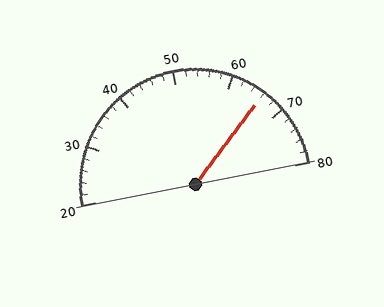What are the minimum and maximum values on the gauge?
The gauge ranges from 20 to 80.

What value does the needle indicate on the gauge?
The needle indicates approximately 66.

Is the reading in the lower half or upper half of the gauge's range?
The reading is in the upper half of the range (20 to 80).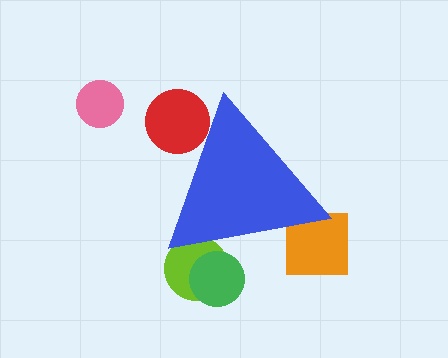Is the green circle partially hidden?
Yes, the green circle is partially hidden behind the blue triangle.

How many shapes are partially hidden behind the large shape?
4 shapes are partially hidden.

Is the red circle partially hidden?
Yes, the red circle is partially hidden behind the blue triangle.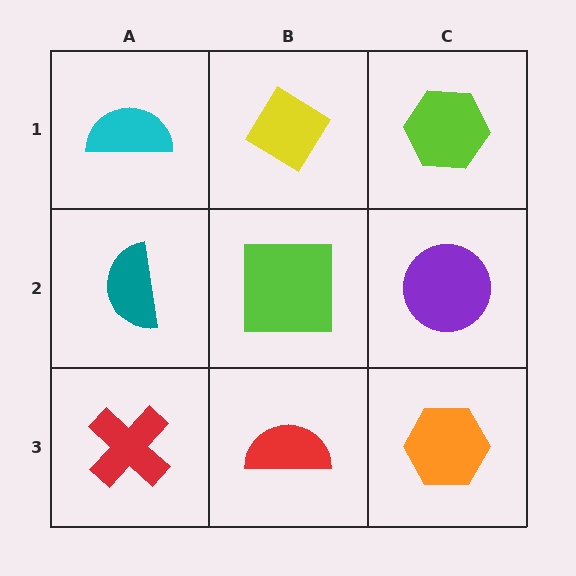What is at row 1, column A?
A cyan semicircle.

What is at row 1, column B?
A yellow diamond.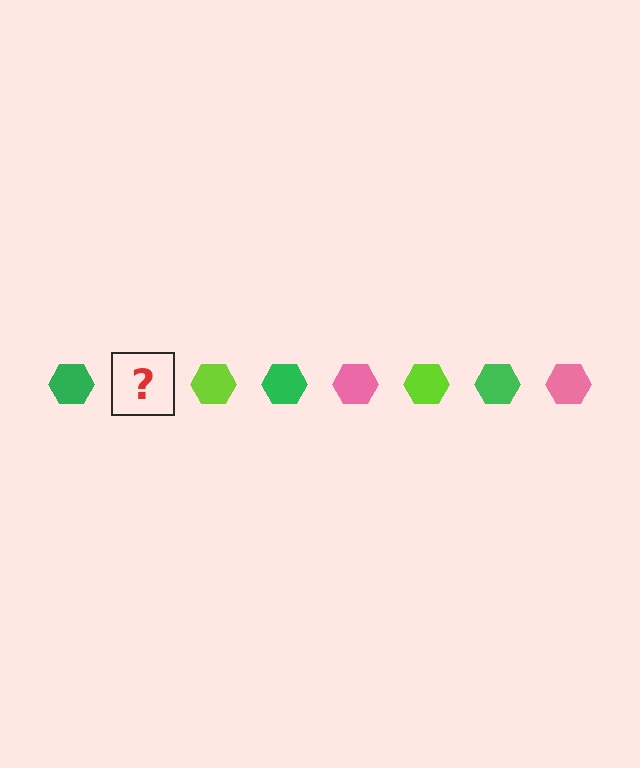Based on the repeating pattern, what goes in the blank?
The blank should be a pink hexagon.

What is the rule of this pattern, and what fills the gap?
The rule is that the pattern cycles through green, pink, lime hexagons. The gap should be filled with a pink hexagon.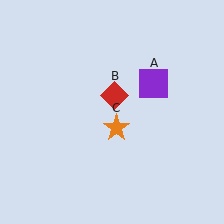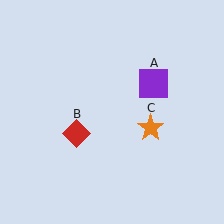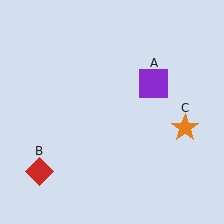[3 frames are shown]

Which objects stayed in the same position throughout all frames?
Purple square (object A) remained stationary.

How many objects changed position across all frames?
2 objects changed position: red diamond (object B), orange star (object C).